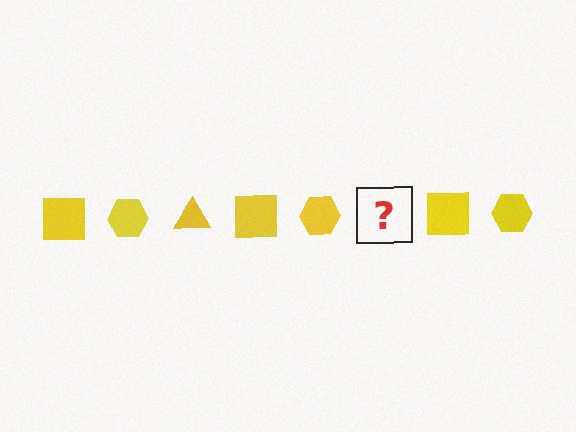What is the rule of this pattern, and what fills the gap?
The rule is that the pattern cycles through square, hexagon, triangle shapes in yellow. The gap should be filled with a yellow triangle.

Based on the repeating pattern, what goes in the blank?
The blank should be a yellow triangle.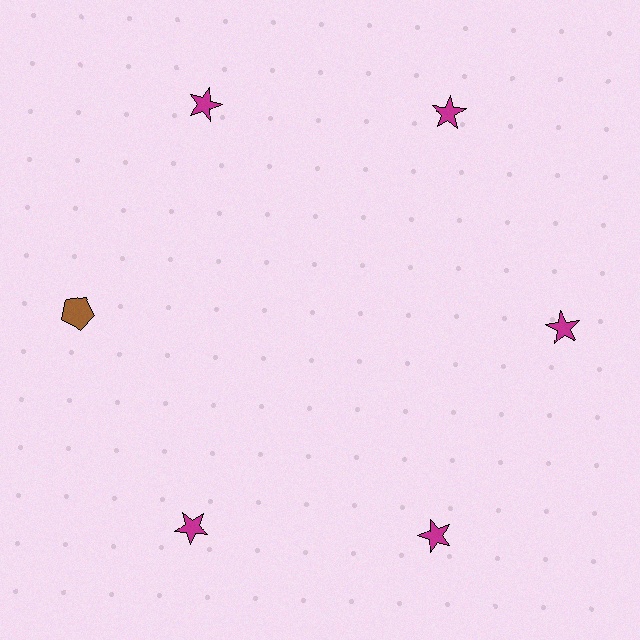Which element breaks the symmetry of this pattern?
The brown pentagon at roughly the 9 o'clock position breaks the symmetry. All other shapes are magenta stars.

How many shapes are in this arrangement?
There are 6 shapes arranged in a ring pattern.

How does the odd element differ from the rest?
It differs in both color (brown instead of magenta) and shape (pentagon instead of star).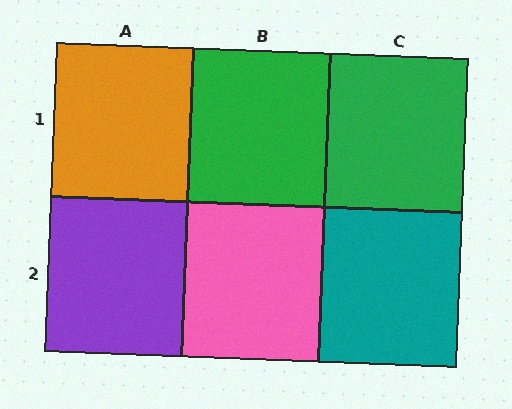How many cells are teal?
1 cell is teal.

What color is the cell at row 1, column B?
Green.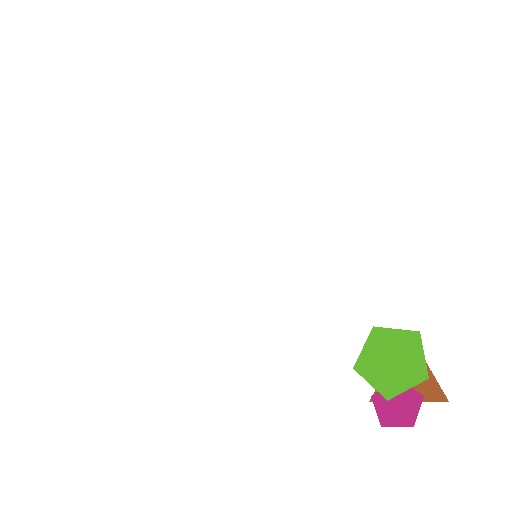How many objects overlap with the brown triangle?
2 objects overlap with the brown triangle.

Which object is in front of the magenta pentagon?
The lime pentagon is in front of the magenta pentagon.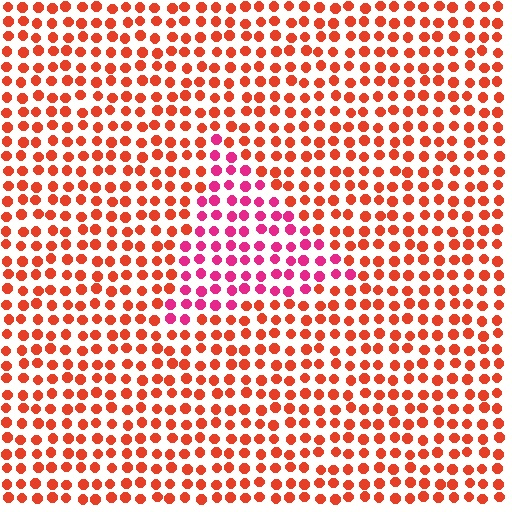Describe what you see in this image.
The image is filled with small red elements in a uniform arrangement. A triangle-shaped region is visible where the elements are tinted to a slightly different hue, forming a subtle color boundary.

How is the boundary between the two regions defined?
The boundary is defined purely by a slight shift in hue (about 39 degrees). Spacing, size, and orientation are identical on both sides.